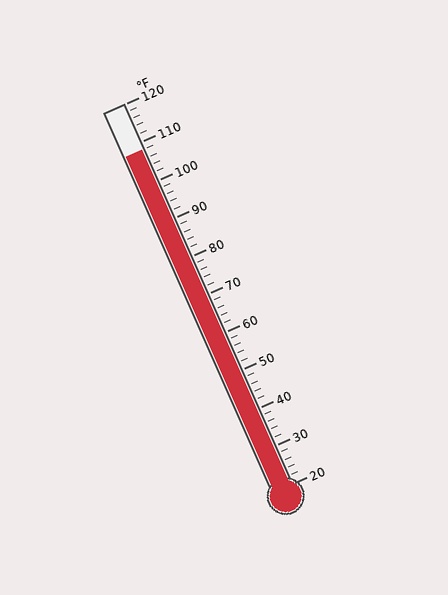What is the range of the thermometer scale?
The thermometer scale ranges from 20°F to 120°F.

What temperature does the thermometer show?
The thermometer shows approximately 108°F.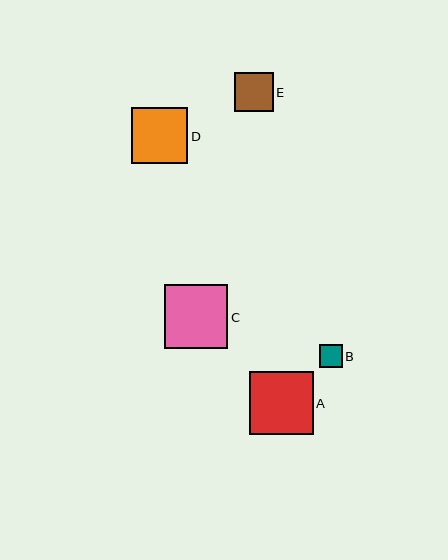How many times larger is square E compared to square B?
Square E is approximately 1.7 times the size of square B.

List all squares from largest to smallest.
From largest to smallest: A, C, D, E, B.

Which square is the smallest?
Square B is the smallest with a size of approximately 23 pixels.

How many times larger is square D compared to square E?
Square D is approximately 1.4 times the size of square E.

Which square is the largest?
Square A is the largest with a size of approximately 64 pixels.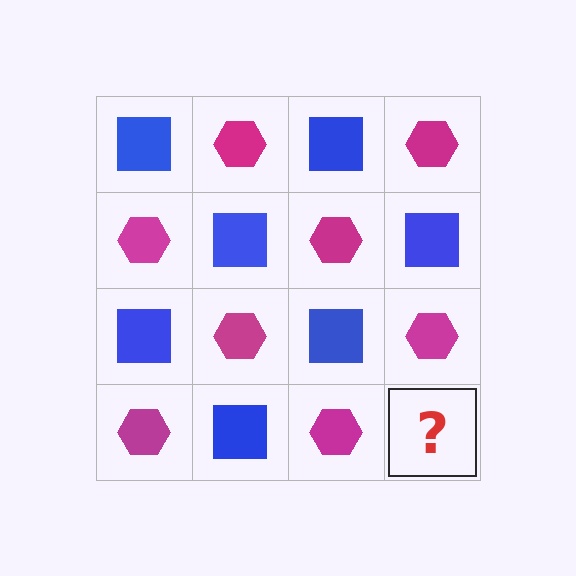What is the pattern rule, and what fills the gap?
The rule is that it alternates blue square and magenta hexagon in a checkerboard pattern. The gap should be filled with a blue square.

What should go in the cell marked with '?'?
The missing cell should contain a blue square.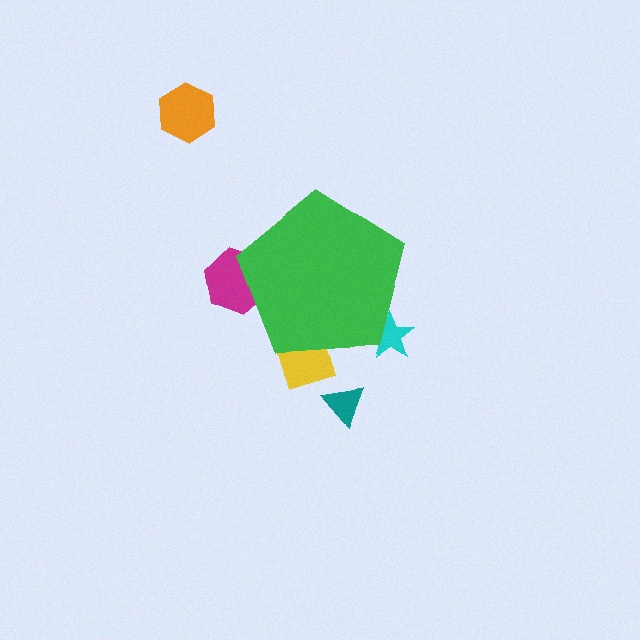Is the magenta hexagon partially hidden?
Yes, the magenta hexagon is partially hidden behind the green pentagon.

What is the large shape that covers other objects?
A green pentagon.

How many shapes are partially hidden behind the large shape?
3 shapes are partially hidden.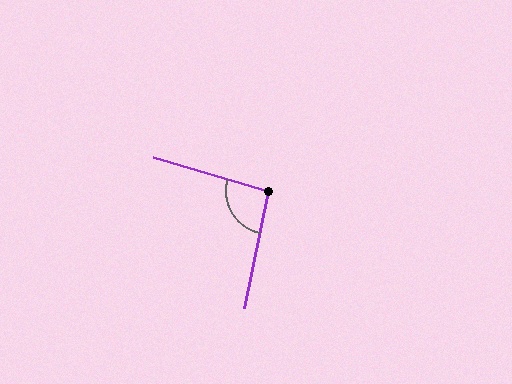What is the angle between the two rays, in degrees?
Approximately 94 degrees.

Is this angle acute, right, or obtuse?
It is approximately a right angle.